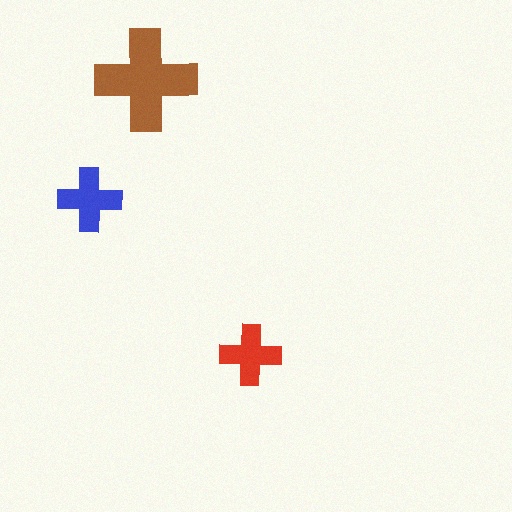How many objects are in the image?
There are 3 objects in the image.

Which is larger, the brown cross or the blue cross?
The brown one.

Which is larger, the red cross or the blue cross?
The blue one.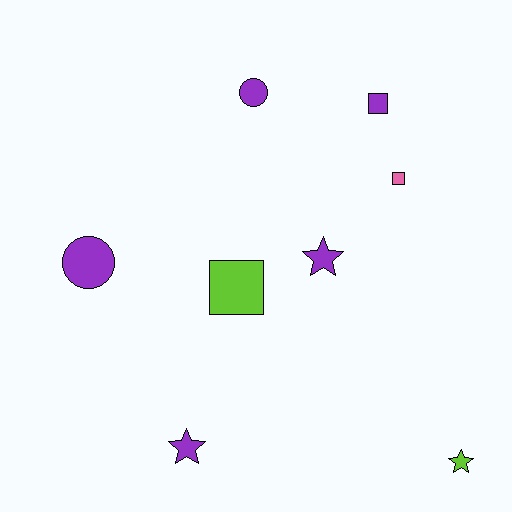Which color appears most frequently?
Purple, with 5 objects.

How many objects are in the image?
There are 8 objects.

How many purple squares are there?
There is 1 purple square.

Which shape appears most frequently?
Star, with 3 objects.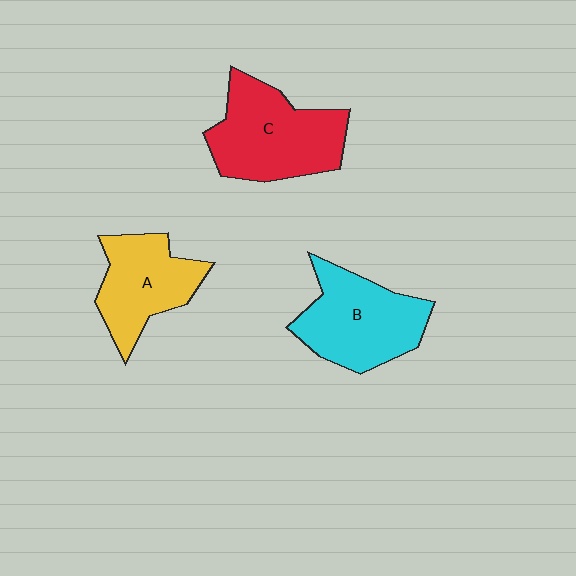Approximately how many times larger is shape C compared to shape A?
Approximately 1.3 times.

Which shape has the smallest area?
Shape A (yellow).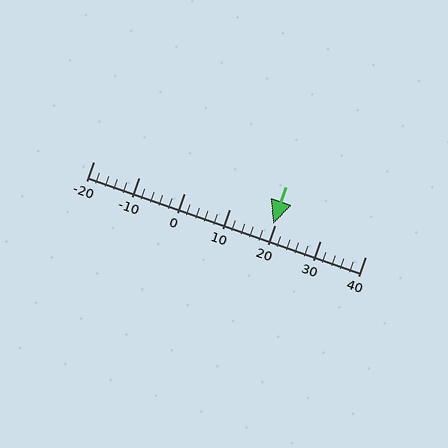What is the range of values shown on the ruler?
The ruler shows values from -20 to 40.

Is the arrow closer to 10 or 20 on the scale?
The arrow is closer to 20.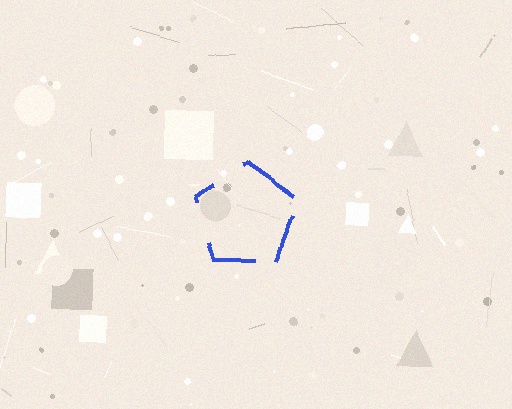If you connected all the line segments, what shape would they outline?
They would outline a pentagon.